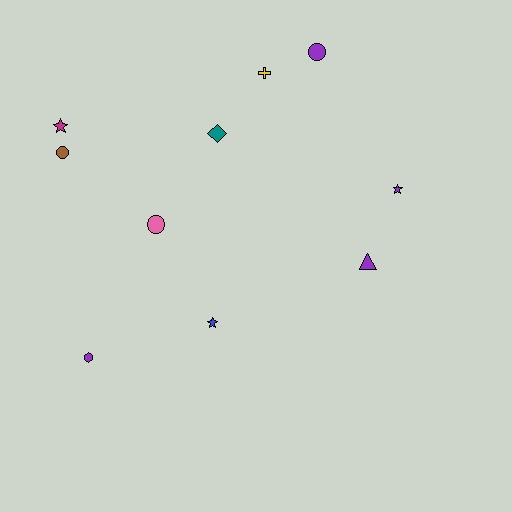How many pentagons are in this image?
There are no pentagons.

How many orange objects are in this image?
There are no orange objects.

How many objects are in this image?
There are 10 objects.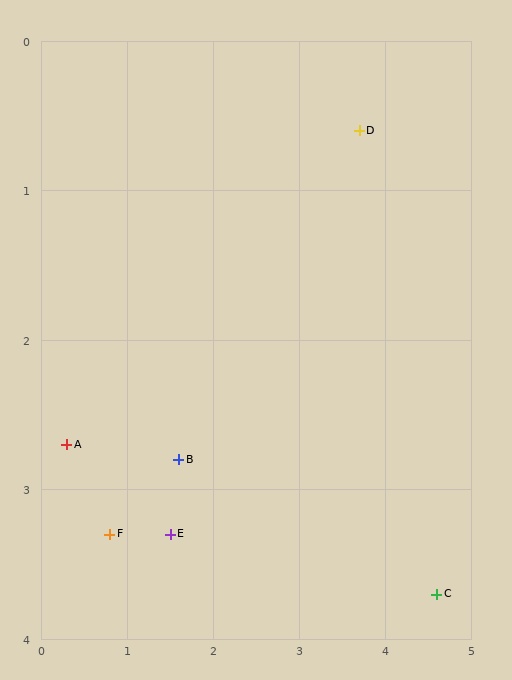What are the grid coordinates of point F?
Point F is at approximately (0.8, 3.3).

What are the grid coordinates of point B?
Point B is at approximately (1.6, 2.8).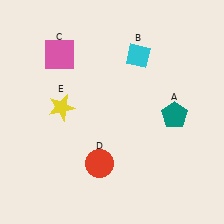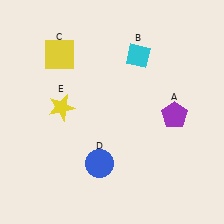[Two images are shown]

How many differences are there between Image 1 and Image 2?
There are 3 differences between the two images.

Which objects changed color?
A changed from teal to purple. C changed from pink to yellow. D changed from red to blue.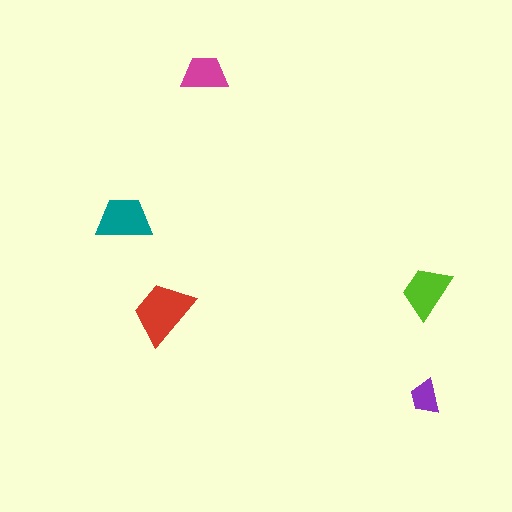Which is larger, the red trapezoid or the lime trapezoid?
The red one.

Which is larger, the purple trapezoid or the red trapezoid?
The red one.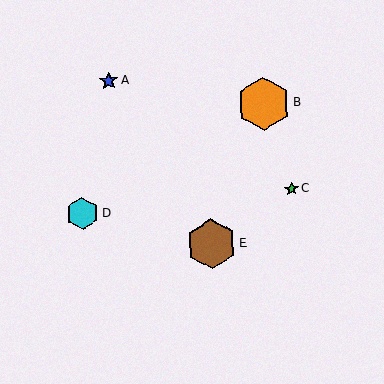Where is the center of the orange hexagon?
The center of the orange hexagon is at (264, 104).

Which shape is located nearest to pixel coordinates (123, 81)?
The blue star (labeled A) at (109, 81) is nearest to that location.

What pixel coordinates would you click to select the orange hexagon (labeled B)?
Click at (264, 104) to select the orange hexagon B.